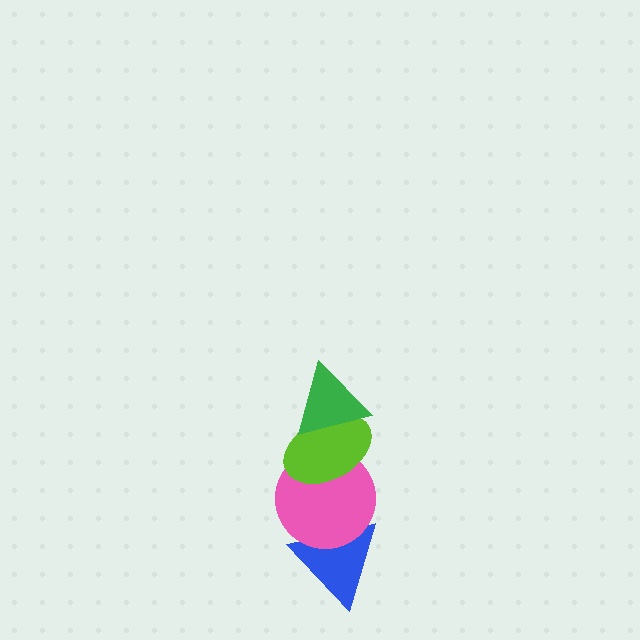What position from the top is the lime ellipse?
The lime ellipse is 2nd from the top.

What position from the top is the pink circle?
The pink circle is 3rd from the top.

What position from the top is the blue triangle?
The blue triangle is 4th from the top.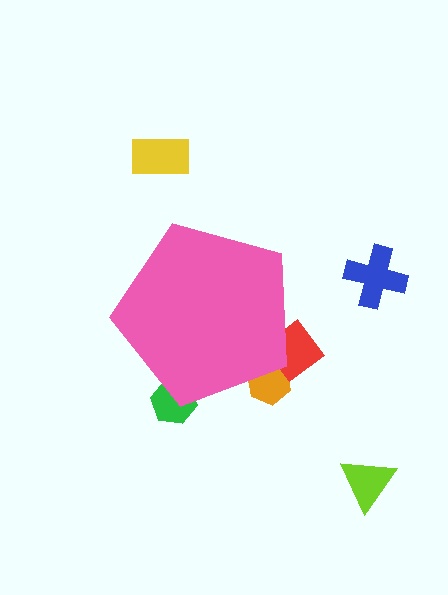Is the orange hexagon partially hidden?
Yes, the orange hexagon is partially hidden behind the pink pentagon.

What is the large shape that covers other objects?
A pink pentagon.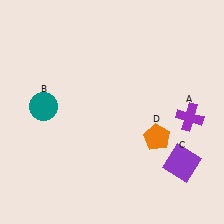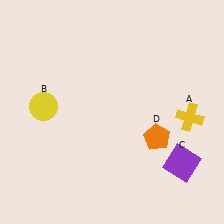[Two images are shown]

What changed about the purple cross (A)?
In Image 1, A is purple. In Image 2, it changed to yellow.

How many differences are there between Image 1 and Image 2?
There are 2 differences between the two images.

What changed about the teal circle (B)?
In Image 1, B is teal. In Image 2, it changed to yellow.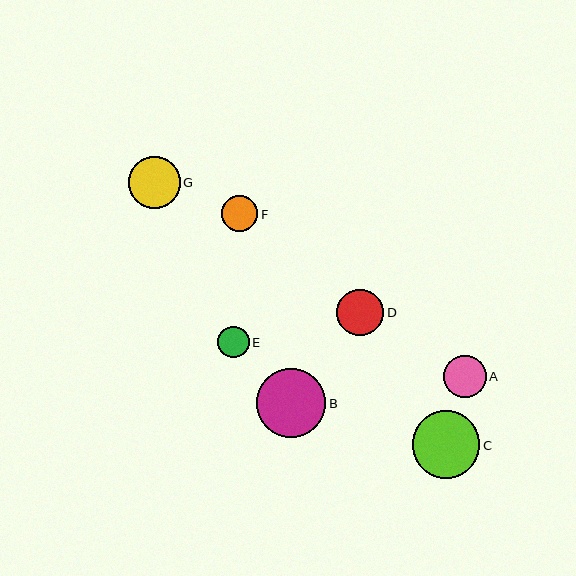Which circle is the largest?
Circle B is the largest with a size of approximately 69 pixels.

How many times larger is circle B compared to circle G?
Circle B is approximately 1.3 times the size of circle G.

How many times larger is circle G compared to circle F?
Circle G is approximately 1.4 times the size of circle F.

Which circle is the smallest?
Circle E is the smallest with a size of approximately 31 pixels.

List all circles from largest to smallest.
From largest to smallest: B, C, G, D, A, F, E.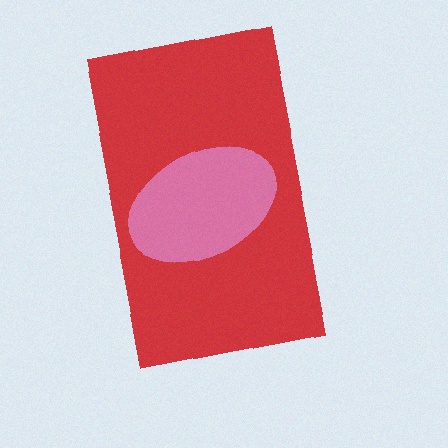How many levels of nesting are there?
2.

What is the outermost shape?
The red rectangle.